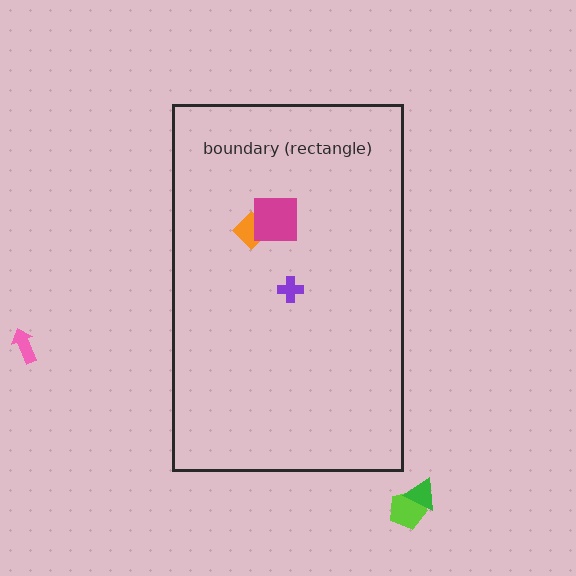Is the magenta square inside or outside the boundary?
Inside.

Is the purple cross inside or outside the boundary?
Inside.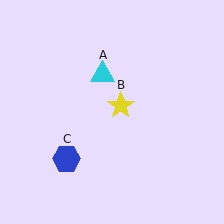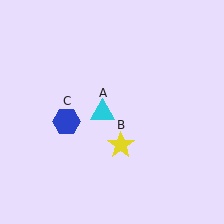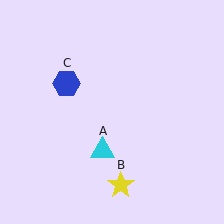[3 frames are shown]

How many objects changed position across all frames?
3 objects changed position: cyan triangle (object A), yellow star (object B), blue hexagon (object C).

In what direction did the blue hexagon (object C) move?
The blue hexagon (object C) moved up.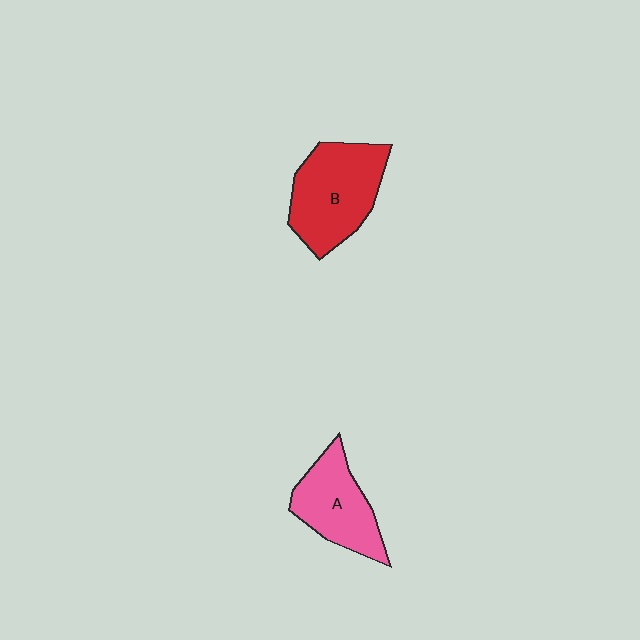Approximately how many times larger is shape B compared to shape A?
Approximately 1.3 times.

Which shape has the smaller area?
Shape A (pink).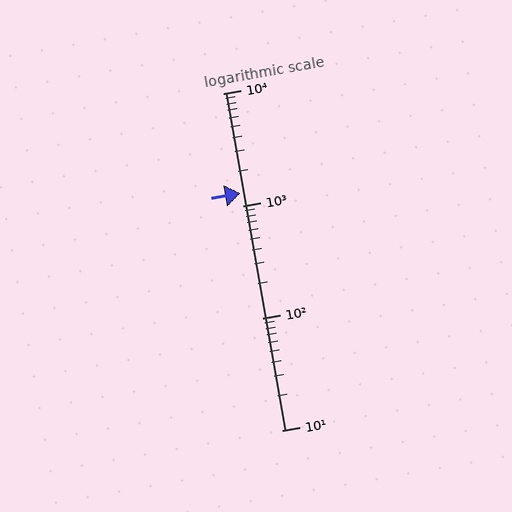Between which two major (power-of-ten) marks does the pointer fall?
The pointer is between 1000 and 10000.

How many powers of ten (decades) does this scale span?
The scale spans 3 decades, from 10 to 10000.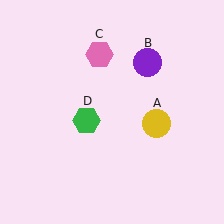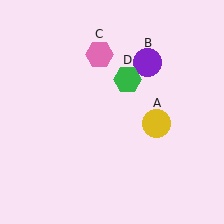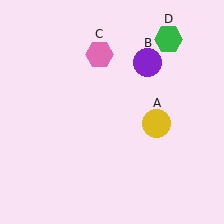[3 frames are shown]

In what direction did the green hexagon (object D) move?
The green hexagon (object D) moved up and to the right.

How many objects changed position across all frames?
1 object changed position: green hexagon (object D).